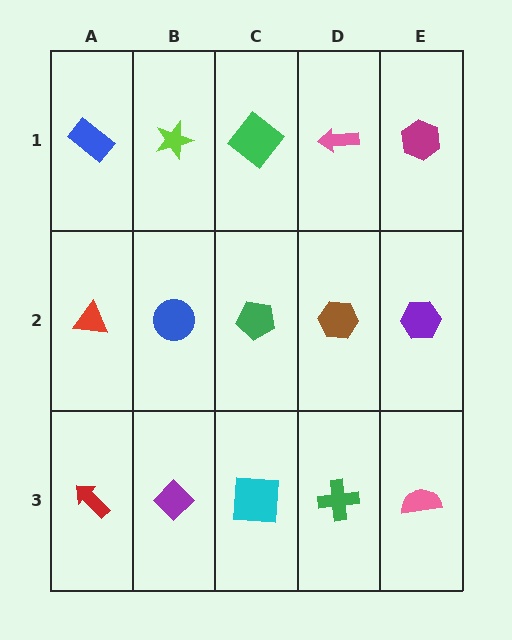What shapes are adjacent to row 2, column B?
A lime star (row 1, column B), a purple diamond (row 3, column B), a red triangle (row 2, column A), a green pentagon (row 2, column C).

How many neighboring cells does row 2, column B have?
4.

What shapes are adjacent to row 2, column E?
A magenta hexagon (row 1, column E), a pink semicircle (row 3, column E), a brown hexagon (row 2, column D).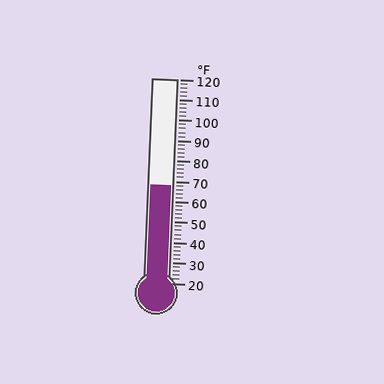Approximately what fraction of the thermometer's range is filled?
The thermometer is filled to approximately 50% of its range.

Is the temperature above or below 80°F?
The temperature is below 80°F.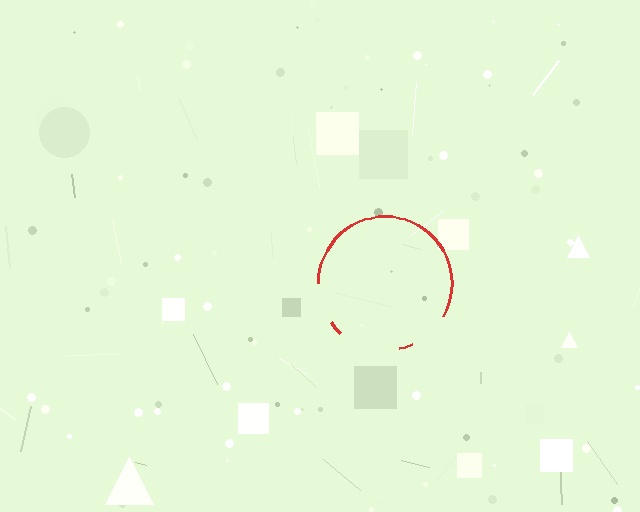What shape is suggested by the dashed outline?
The dashed outline suggests a circle.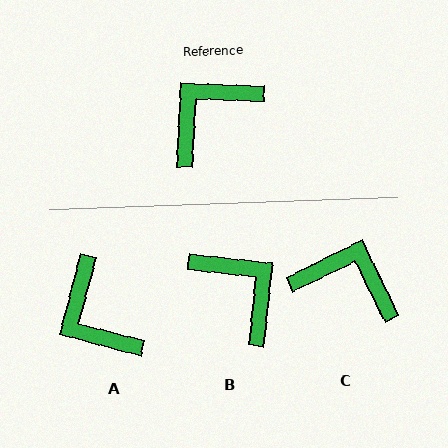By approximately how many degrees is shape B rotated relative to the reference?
Approximately 93 degrees clockwise.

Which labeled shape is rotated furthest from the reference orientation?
B, about 93 degrees away.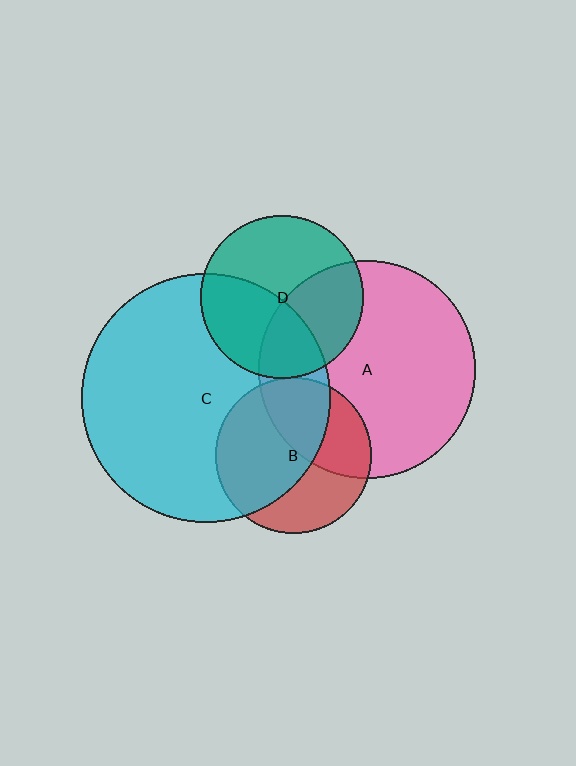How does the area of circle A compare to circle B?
Approximately 1.9 times.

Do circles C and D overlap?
Yes.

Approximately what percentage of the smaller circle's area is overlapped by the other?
Approximately 40%.